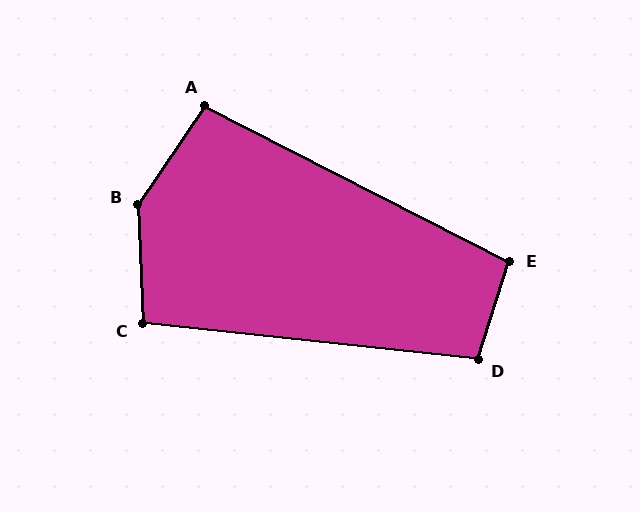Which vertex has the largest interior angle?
B, at approximately 143 degrees.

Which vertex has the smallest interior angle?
A, at approximately 97 degrees.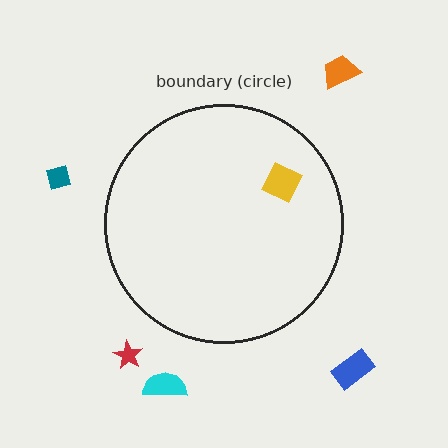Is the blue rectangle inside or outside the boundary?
Outside.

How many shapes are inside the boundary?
1 inside, 5 outside.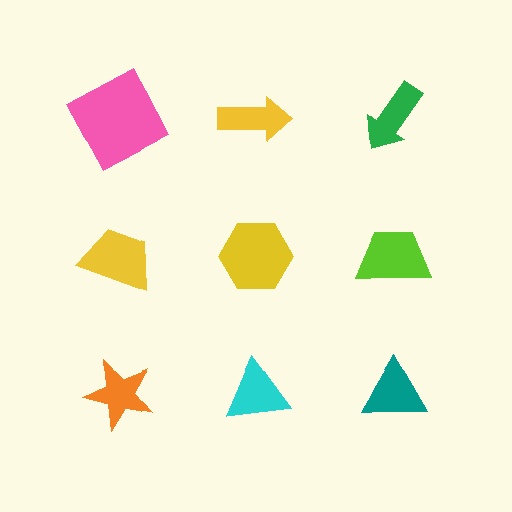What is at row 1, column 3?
A green arrow.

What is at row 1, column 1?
A pink square.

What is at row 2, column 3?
A lime trapezoid.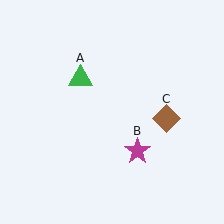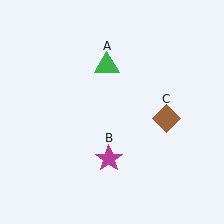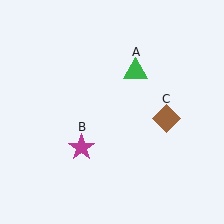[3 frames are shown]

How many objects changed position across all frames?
2 objects changed position: green triangle (object A), magenta star (object B).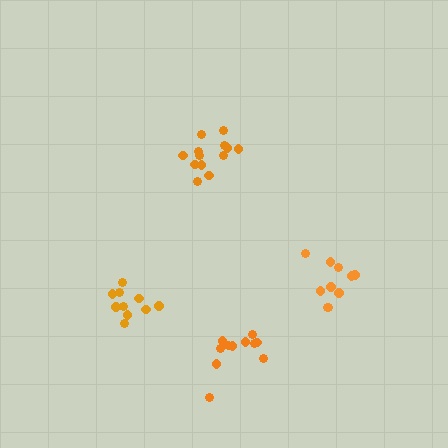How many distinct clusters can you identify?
There are 4 distinct clusters.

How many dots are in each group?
Group 1: 10 dots, Group 2: 13 dots, Group 3: 11 dots, Group 4: 10 dots (44 total).